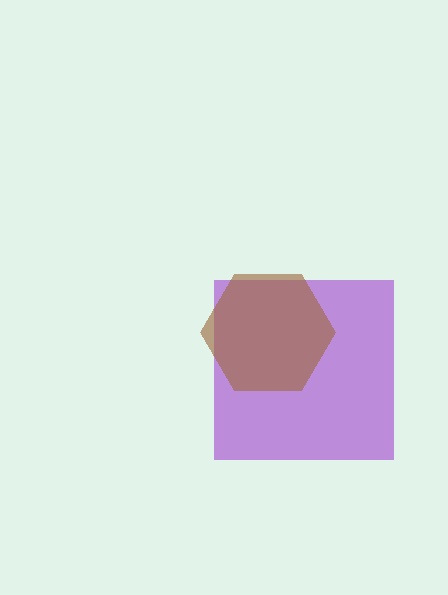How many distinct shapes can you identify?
There are 2 distinct shapes: a purple square, a brown hexagon.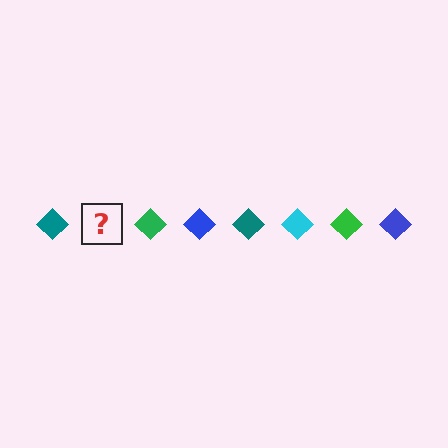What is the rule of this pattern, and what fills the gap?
The rule is that the pattern cycles through teal, cyan, green, blue diamonds. The gap should be filled with a cyan diamond.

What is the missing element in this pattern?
The missing element is a cyan diamond.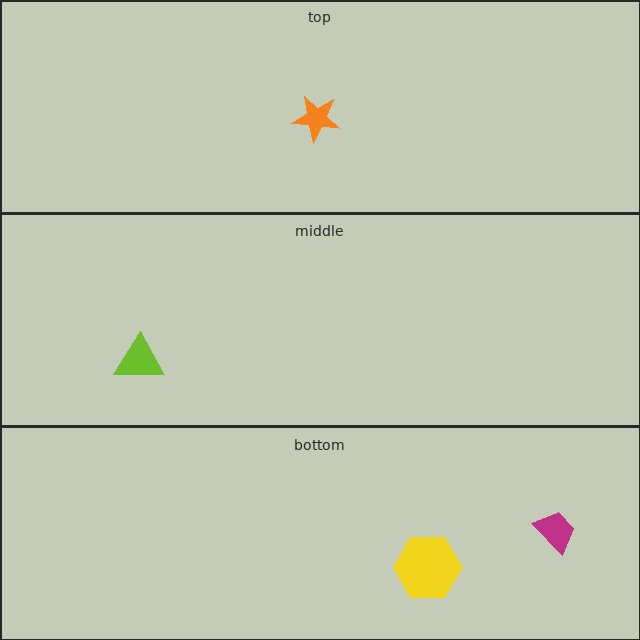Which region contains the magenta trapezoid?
The bottom region.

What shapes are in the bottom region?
The yellow hexagon, the magenta trapezoid.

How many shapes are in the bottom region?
2.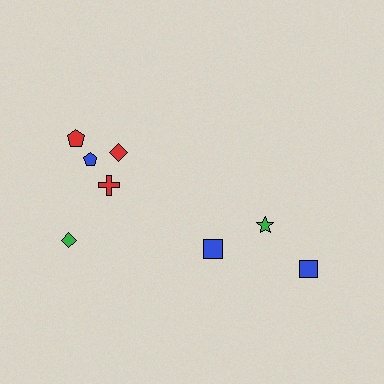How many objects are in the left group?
There are 5 objects.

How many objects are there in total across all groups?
There are 8 objects.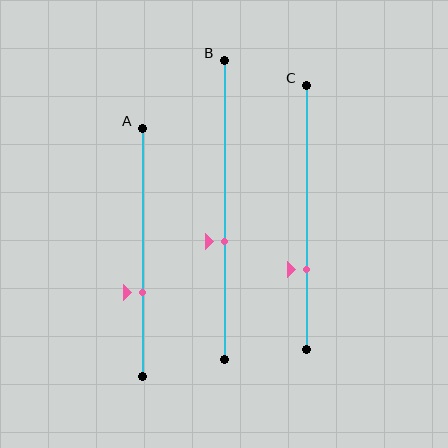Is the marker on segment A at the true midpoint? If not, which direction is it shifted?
No, the marker on segment A is shifted downward by about 16% of the segment length.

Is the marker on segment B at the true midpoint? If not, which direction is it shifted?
No, the marker on segment B is shifted downward by about 11% of the segment length.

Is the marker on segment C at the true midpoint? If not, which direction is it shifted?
No, the marker on segment C is shifted downward by about 20% of the segment length.